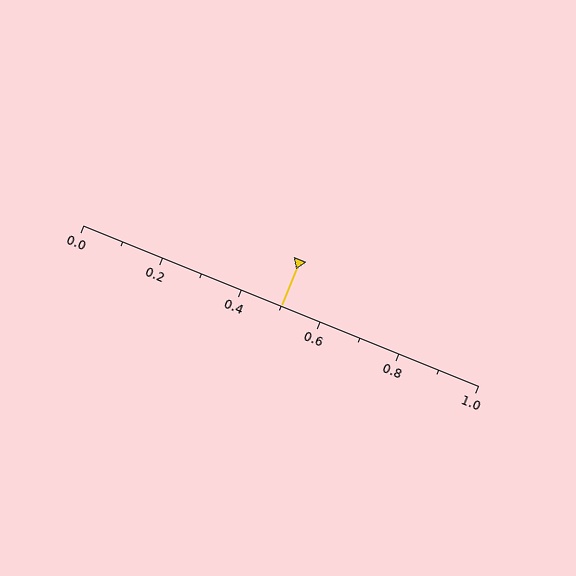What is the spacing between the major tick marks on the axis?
The major ticks are spaced 0.2 apart.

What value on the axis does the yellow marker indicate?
The marker indicates approximately 0.5.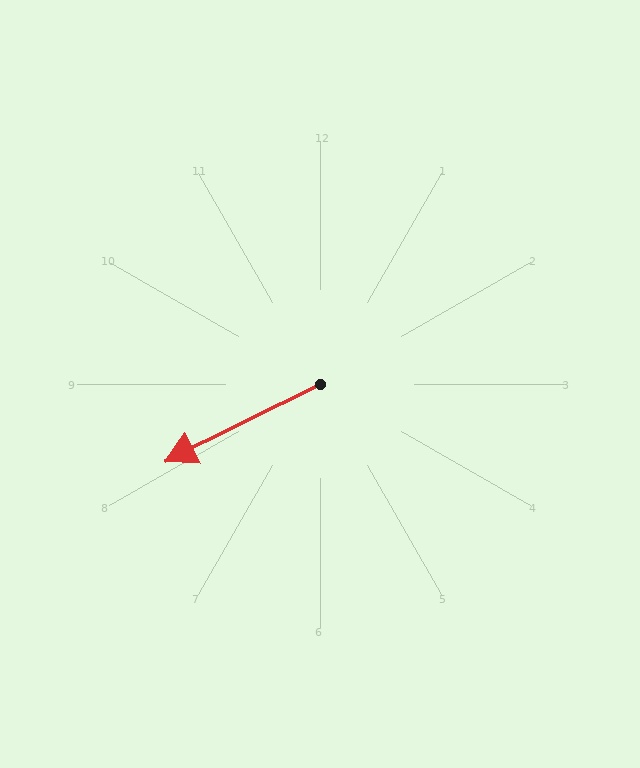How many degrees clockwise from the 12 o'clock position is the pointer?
Approximately 243 degrees.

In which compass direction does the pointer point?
Southwest.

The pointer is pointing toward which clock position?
Roughly 8 o'clock.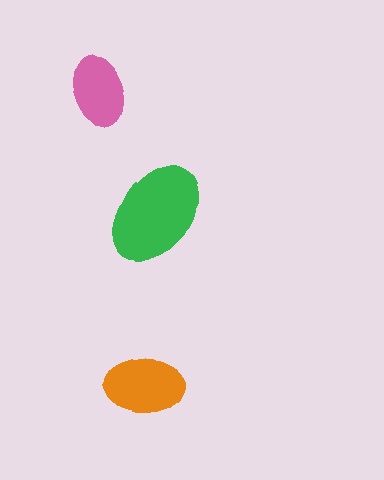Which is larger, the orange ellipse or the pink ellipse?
The orange one.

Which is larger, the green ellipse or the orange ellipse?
The green one.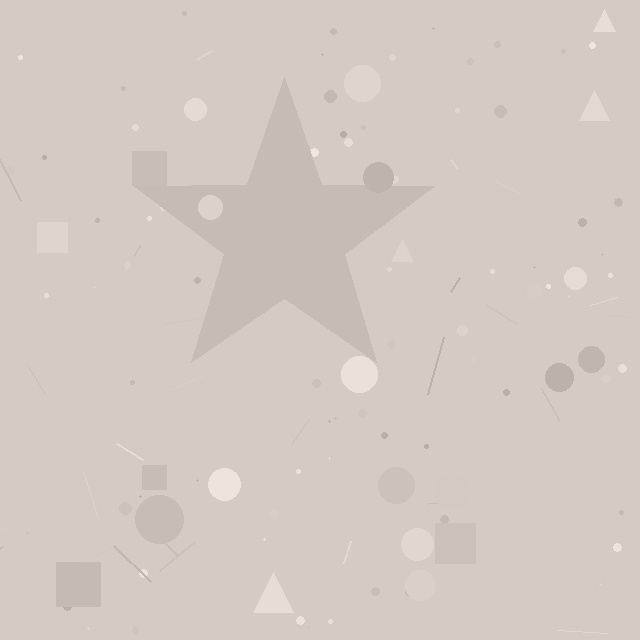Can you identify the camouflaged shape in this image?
The camouflaged shape is a star.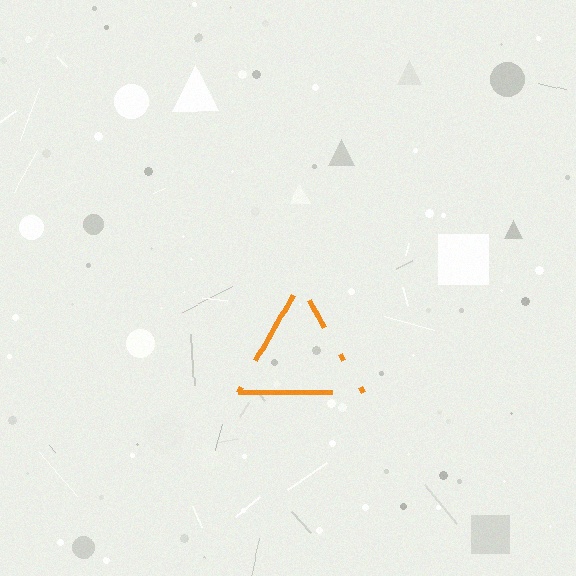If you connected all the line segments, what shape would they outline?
They would outline a triangle.